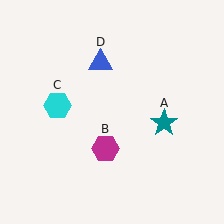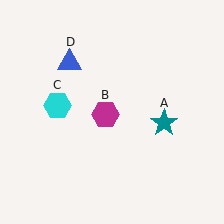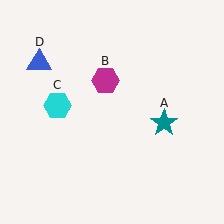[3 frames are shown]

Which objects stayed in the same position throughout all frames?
Teal star (object A) and cyan hexagon (object C) remained stationary.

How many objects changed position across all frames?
2 objects changed position: magenta hexagon (object B), blue triangle (object D).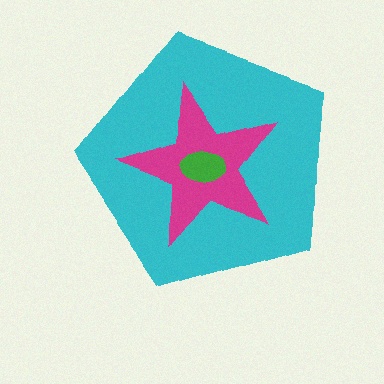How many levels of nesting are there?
3.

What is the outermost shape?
The cyan pentagon.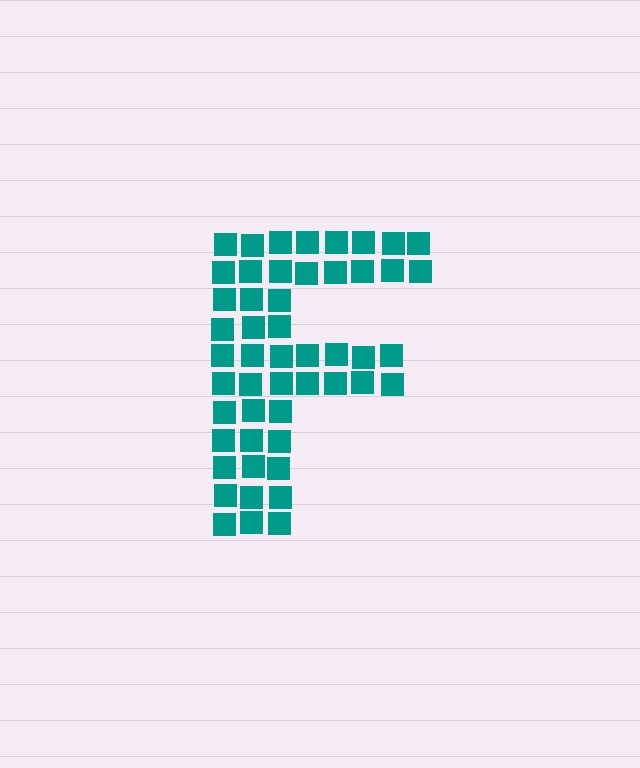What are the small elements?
The small elements are squares.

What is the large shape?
The large shape is the letter F.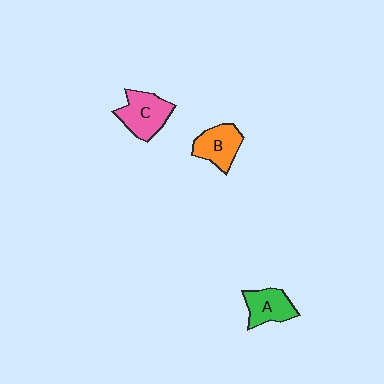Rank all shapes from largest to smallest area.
From largest to smallest: C (pink), B (orange), A (green).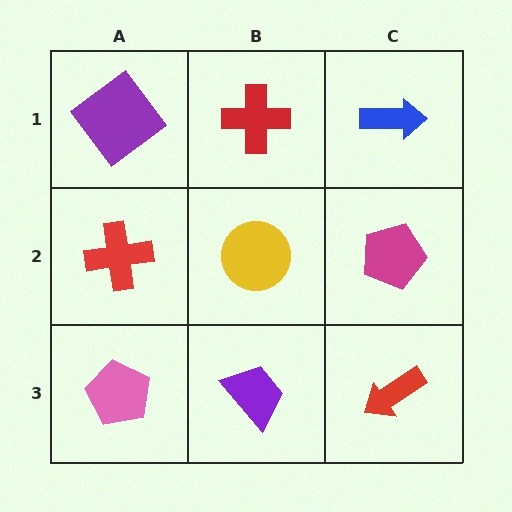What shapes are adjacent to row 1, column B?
A yellow circle (row 2, column B), a purple diamond (row 1, column A), a blue arrow (row 1, column C).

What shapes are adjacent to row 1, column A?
A red cross (row 2, column A), a red cross (row 1, column B).